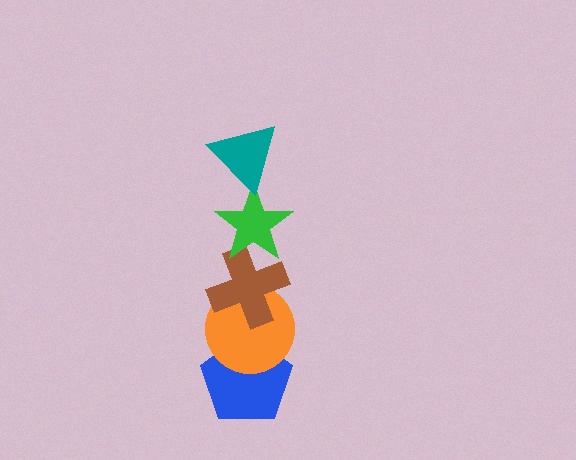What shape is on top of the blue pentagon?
The orange circle is on top of the blue pentagon.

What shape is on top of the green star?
The teal triangle is on top of the green star.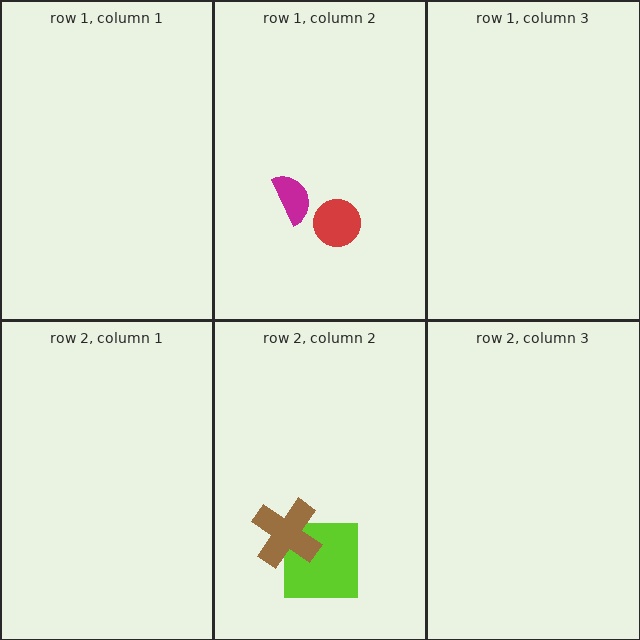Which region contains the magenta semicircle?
The row 1, column 2 region.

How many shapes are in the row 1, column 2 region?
2.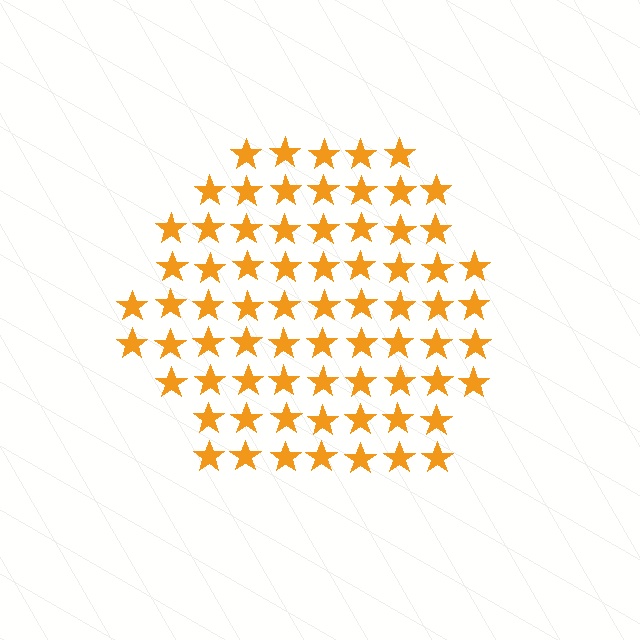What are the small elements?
The small elements are stars.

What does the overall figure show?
The overall figure shows a hexagon.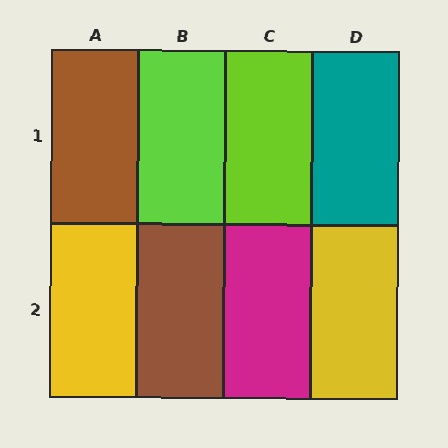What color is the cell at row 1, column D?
Teal.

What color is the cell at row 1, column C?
Lime.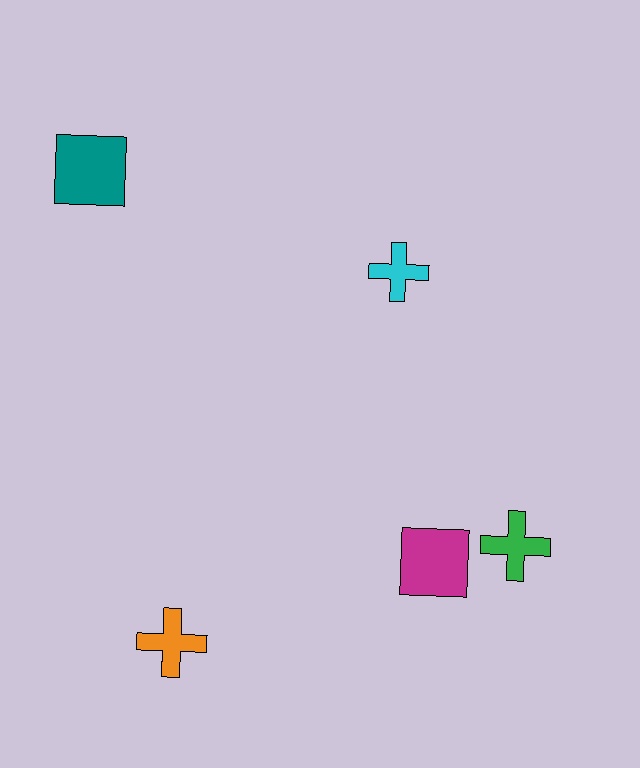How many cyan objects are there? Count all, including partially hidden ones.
There is 1 cyan object.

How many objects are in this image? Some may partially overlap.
There are 5 objects.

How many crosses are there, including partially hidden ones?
There are 3 crosses.